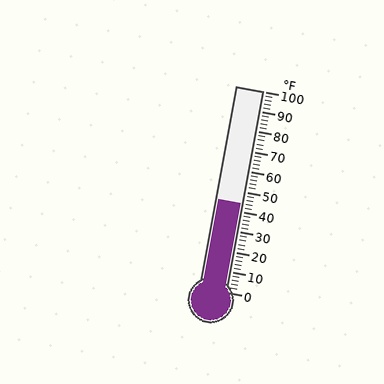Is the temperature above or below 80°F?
The temperature is below 80°F.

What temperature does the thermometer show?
The thermometer shows approximately 44°F.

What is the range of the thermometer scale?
The thermometer scale ranges from 0°F to 100°F.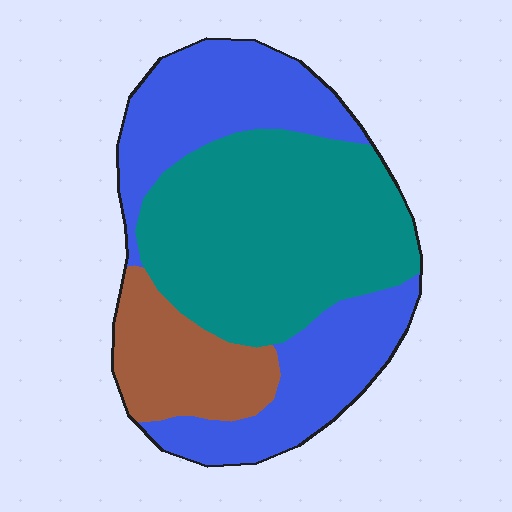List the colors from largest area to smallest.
From largest to smallest: teal, blue, brown.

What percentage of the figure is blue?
Blue takes up about two fifths (2/5) of the figure.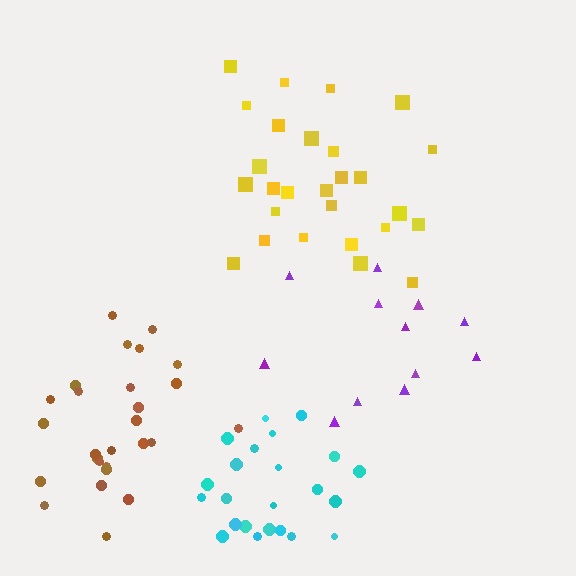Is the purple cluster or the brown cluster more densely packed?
Brown.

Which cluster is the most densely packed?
Cyan.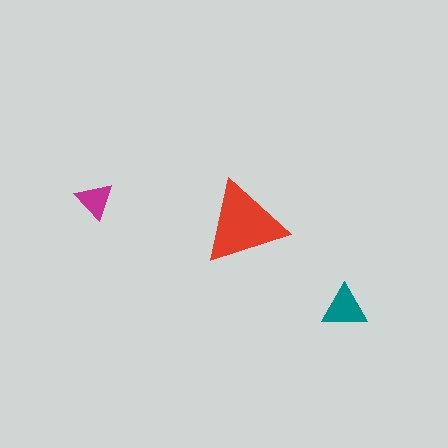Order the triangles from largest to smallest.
the red one, the teal one, the magenta one.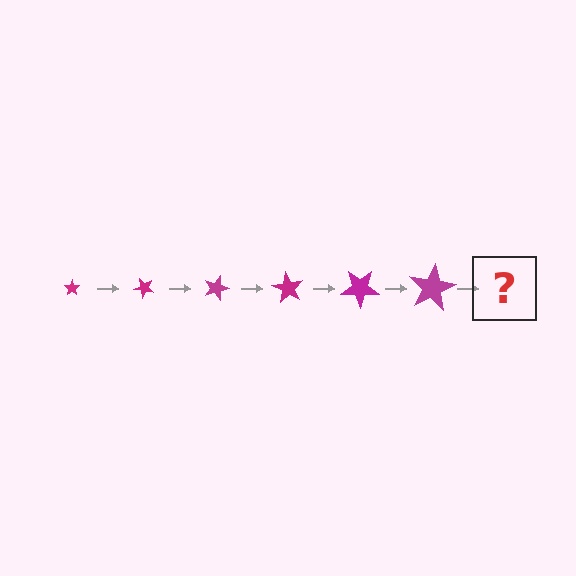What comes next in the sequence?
The next element should be a star, larger than the previous one and rotated 270 degrees from the start.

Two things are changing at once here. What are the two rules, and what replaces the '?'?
The two rules are that the star grows larger each step and it rotates 45 degrees each step. The '?' should be a star, larger than the previous one and rotated 270 degrees from the start.